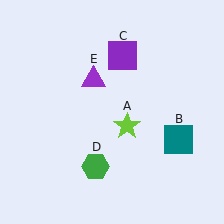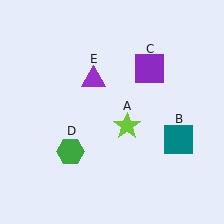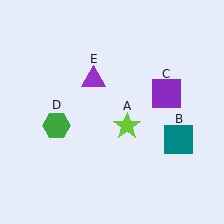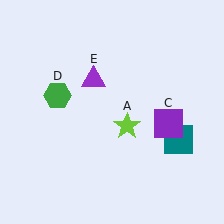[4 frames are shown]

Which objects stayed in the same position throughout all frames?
Lime star (object A) and teal square (object B) and purple triangle (object E) remained stationary.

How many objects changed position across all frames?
2 objects changed position: purple square (object C), green hexagon (object D).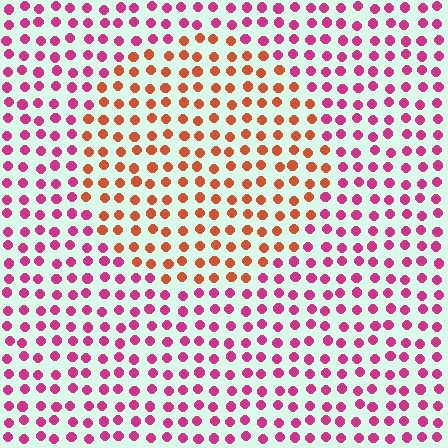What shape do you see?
I see a circle.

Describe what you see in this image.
The image is filled with small magenta elements in a uniform arrangement. A circle-shaped region is visible where the elements are tinted to a slightly different hue, forming a subtle color boundary.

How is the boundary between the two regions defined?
The boundary is defined purely by a slight shift in hue (about 47 degrees). Spacing, size, and orientation are identical on both sides.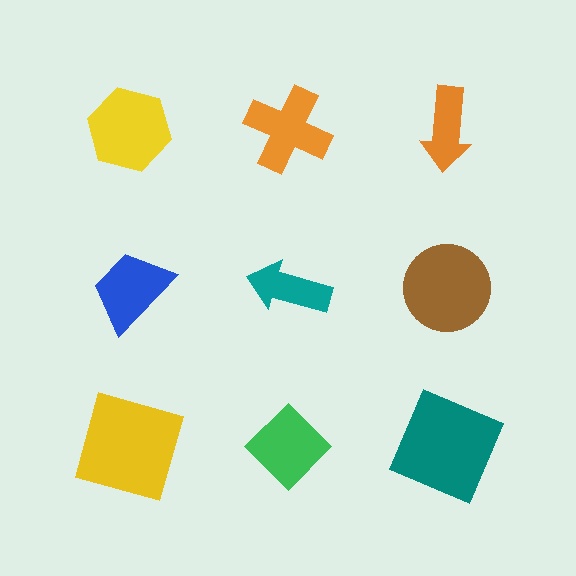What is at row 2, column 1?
A blue trapezoid.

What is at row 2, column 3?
A brown circle.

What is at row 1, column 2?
An orange cross.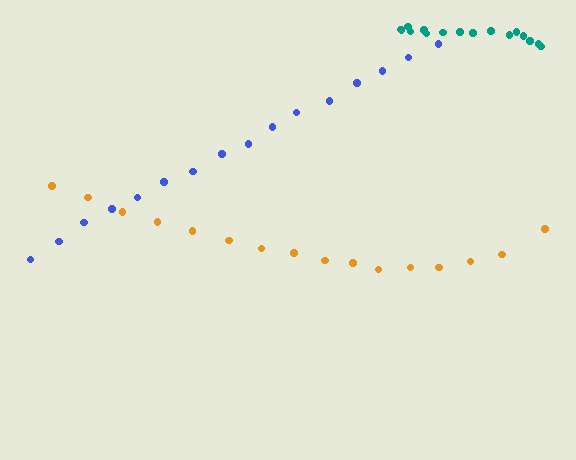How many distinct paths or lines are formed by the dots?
There are 3 distinct paths.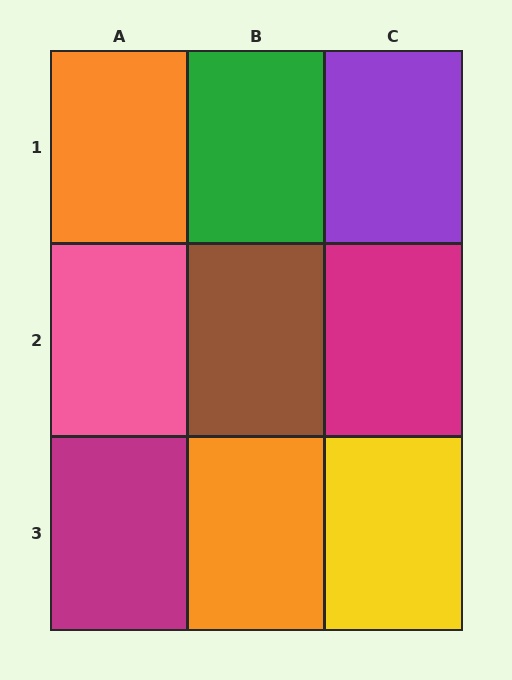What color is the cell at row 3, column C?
Yellow.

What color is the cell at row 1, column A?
Orange.